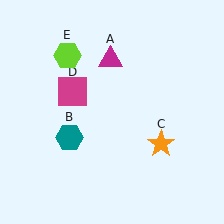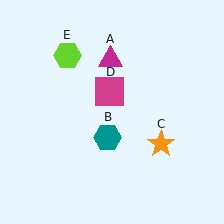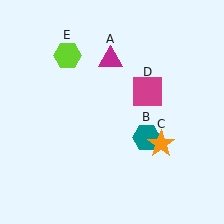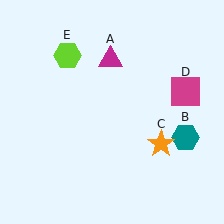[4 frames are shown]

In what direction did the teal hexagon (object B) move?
The teal hexagon (object B) moved right.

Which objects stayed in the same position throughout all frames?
Magenta triangle (object A) and orange star (object C) and lime hexagon (object E) remained stationary.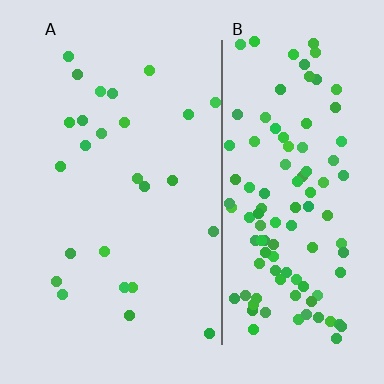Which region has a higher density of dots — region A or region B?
B (the right).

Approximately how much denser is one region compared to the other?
Approximately 4.6× — region B over region A.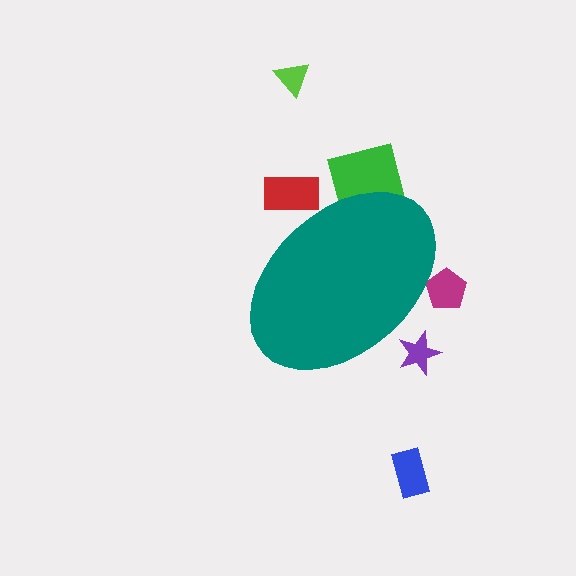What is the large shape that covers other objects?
A teal ellipse.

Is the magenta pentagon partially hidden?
Yes, the magenta pentagon is partially hidden behind the teal ellipse.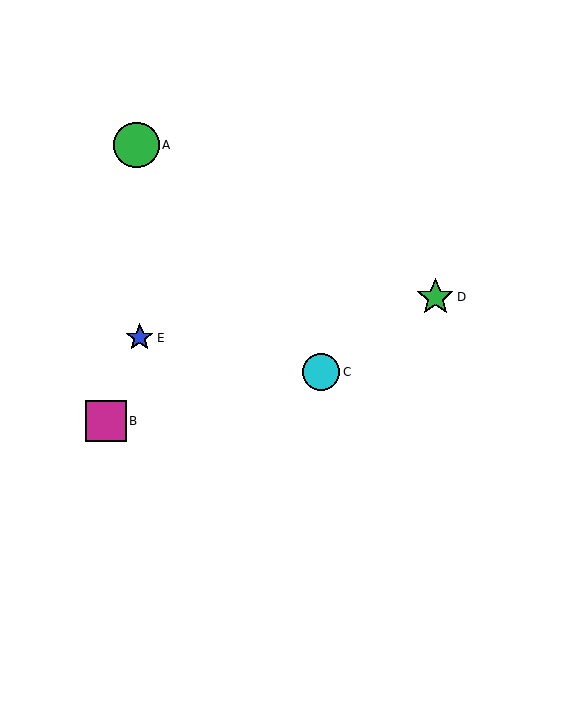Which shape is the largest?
The green circle (labeled A) is the largest.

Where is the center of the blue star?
The center of the blue star is at (140, 338).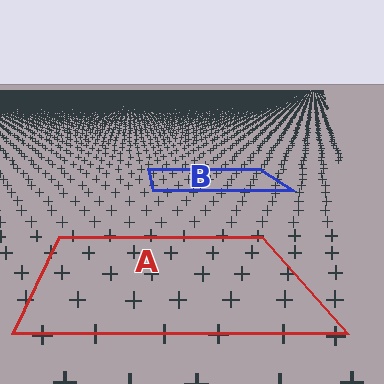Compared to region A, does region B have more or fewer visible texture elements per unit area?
Region B has more texture elements per unit area — they are packed more densely because it is farther away.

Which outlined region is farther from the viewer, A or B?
Region B is farther from the viewer — the texture elements inside it appear smaller and more densely packed.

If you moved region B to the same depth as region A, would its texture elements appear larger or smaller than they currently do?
They would appear larger. At a closer depth, the same texture elements are projected at a bigger on-screen size.